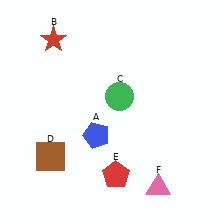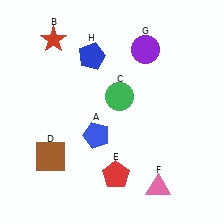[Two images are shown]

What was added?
A purple circle (G), a blue pentagon (H) were added in Image 2.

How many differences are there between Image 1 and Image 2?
There are 2 differences between the two images.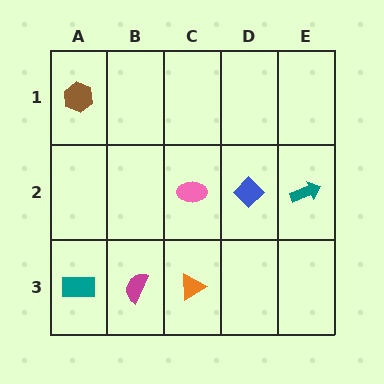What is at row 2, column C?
A pink ellipse.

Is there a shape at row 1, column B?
No, that cell is empty.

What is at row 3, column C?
An orange triangle.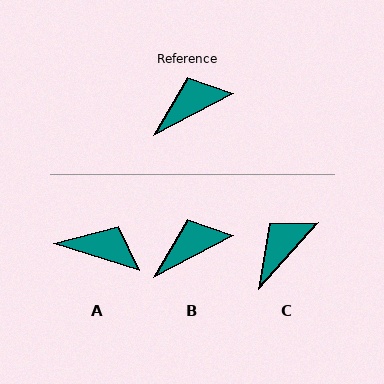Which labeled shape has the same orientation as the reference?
B.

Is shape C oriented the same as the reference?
No, it is off by about 21 degrees.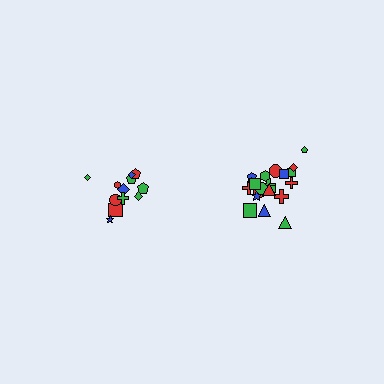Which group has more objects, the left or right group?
The right group.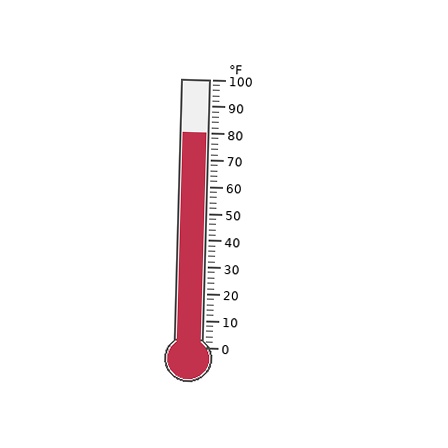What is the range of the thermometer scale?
The thermometer scale ranges from 0°F to 100°F.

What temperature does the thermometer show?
The thermometer shows approximately 80°F.